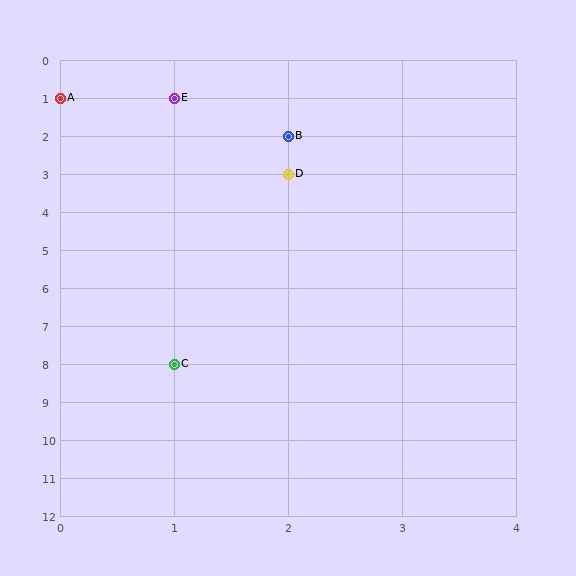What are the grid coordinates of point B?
Point B is at grid coordinates (2, 2).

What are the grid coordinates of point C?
Point C is at grid coordinates (1, 8).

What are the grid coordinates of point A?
Point A is at grid coordinates (0, 1).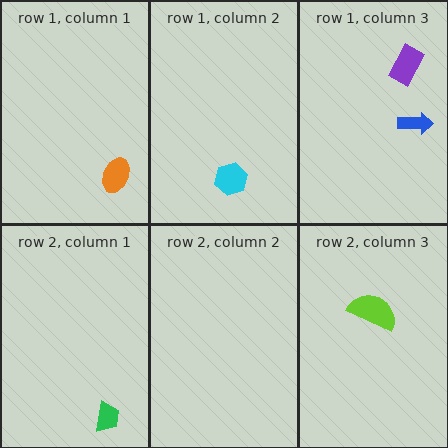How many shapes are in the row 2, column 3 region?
1.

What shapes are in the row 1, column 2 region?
The cyan hexagon.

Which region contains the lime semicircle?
The row 2, column 3 region.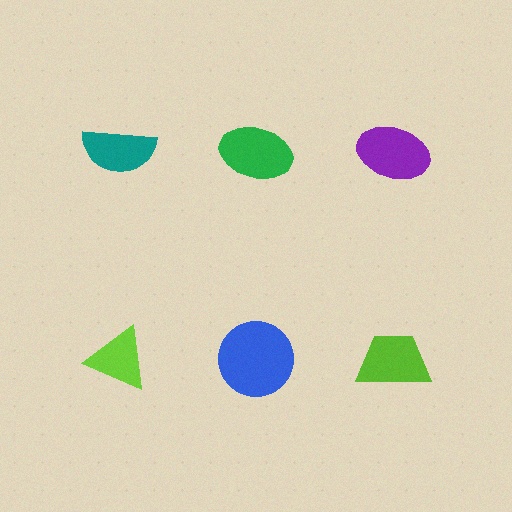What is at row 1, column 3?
A purple ellipse.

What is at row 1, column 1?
A teal semicircle.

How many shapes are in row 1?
3 shapes.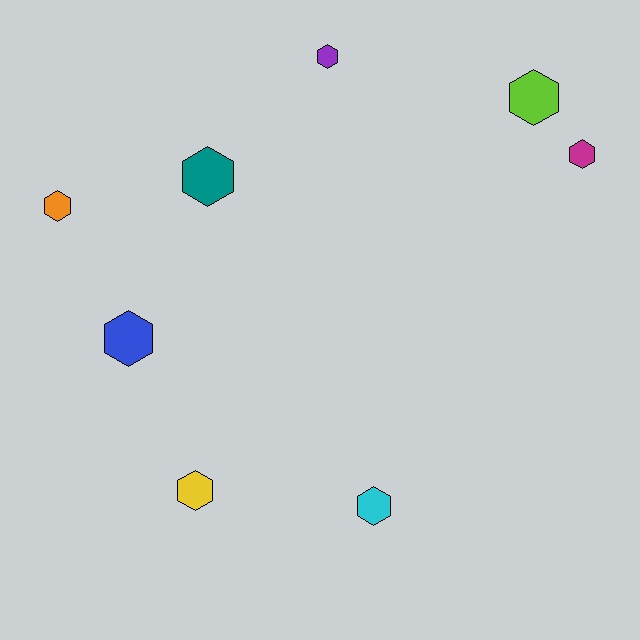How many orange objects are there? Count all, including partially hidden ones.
There is 1 orange object.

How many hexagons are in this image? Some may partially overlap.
There are 8 hexagons.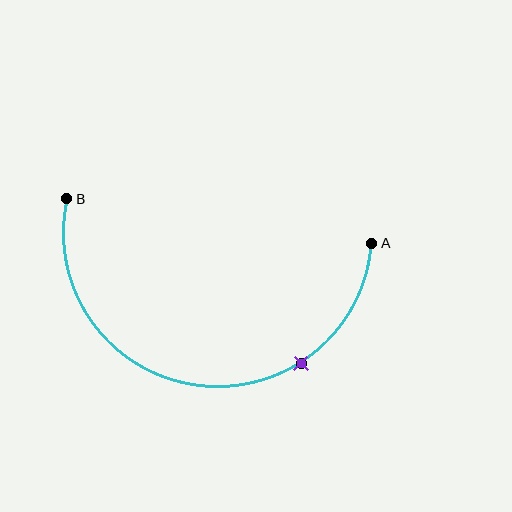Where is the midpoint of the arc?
The arc midpoint is the point on the curve farthest from the straight line joining A and B. It sits below that line.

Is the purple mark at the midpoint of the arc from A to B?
No. The purple mark lies on the arc but is closer to endpoint A. The arc midpoint would be at the point on the curve equidistant along the arc from both A and B.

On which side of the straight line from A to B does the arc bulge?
The arc bulges below the straight line connecting A and B.